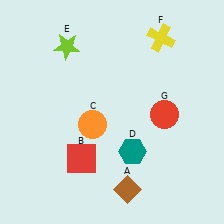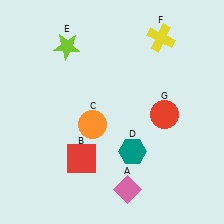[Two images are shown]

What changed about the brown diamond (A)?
In Image 1, A is brown. In Image 2, it changed to pink.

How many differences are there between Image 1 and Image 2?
There is 1 difference between the two images.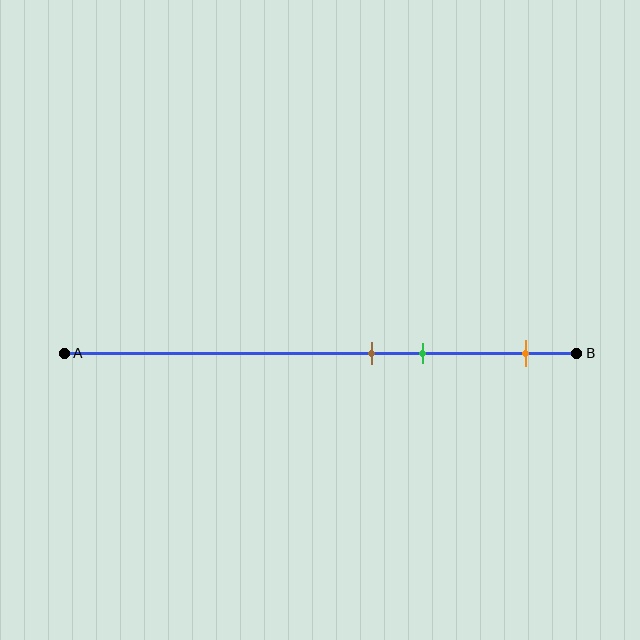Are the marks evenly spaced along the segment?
No, the marks are not evenly spaced.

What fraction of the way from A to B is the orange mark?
The orange mark is approximately 90% (0.9) of the way from A to B.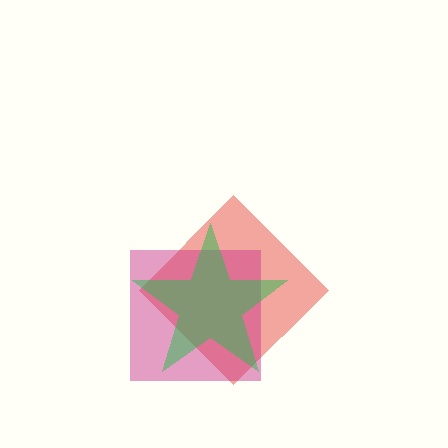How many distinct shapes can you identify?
There are 3 distinct shapes: a red diamond, a magenta square, a green star.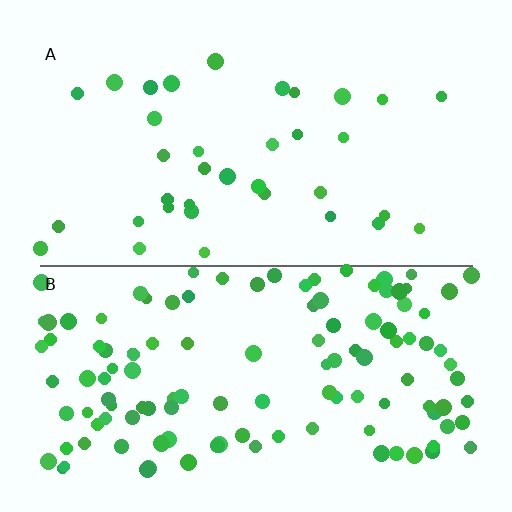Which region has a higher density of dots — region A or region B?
B (the bottom).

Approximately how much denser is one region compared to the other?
Approximately 3.4× — region B over region A.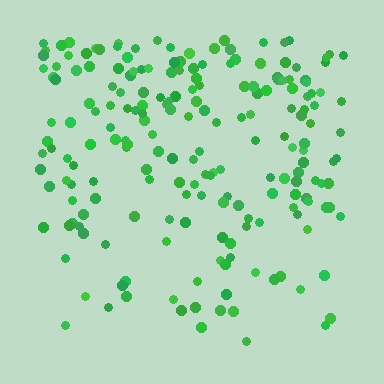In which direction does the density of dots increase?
From bottom to top, with the top side densest.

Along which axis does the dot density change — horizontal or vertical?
Vertical.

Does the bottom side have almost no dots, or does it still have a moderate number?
Still a moderate number, just noticeably fewer than the top.